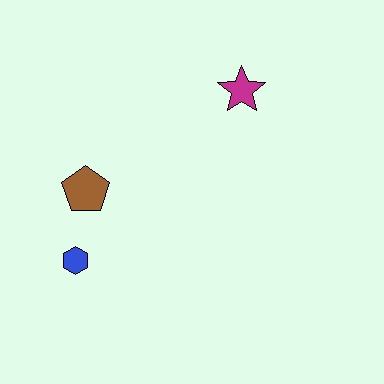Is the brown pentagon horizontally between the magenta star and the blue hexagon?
Yes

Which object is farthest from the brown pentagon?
The magenta star is farthest from the brown pentagon.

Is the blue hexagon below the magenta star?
Yes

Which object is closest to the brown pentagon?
The blue hexagon is closest to the brown pentagon.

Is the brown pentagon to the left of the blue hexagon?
No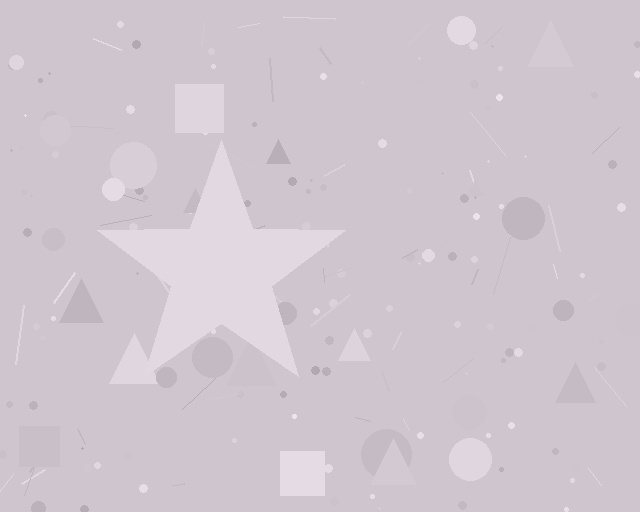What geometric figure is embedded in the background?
A star is embedded in the background.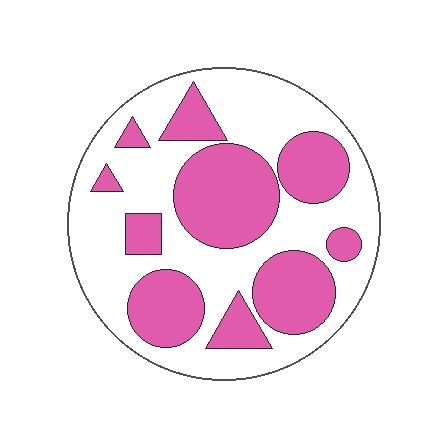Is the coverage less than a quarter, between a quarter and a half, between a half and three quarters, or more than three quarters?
Between a quarter and a half.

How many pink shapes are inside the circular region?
10.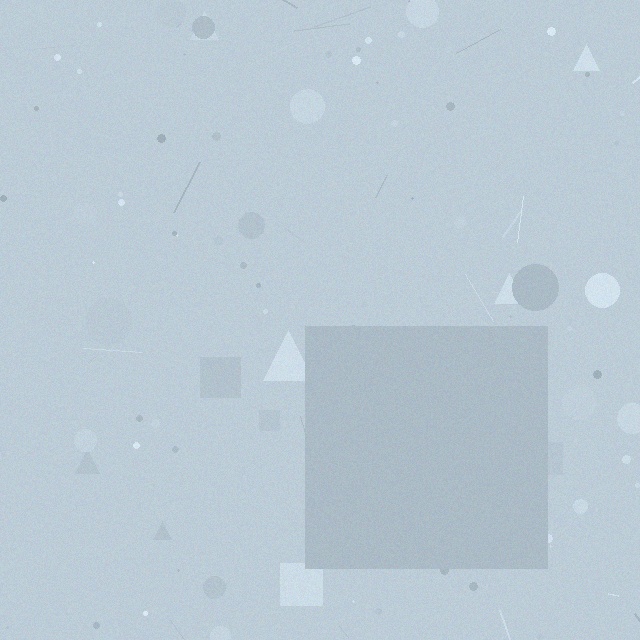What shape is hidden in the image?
A square is hidden in the image.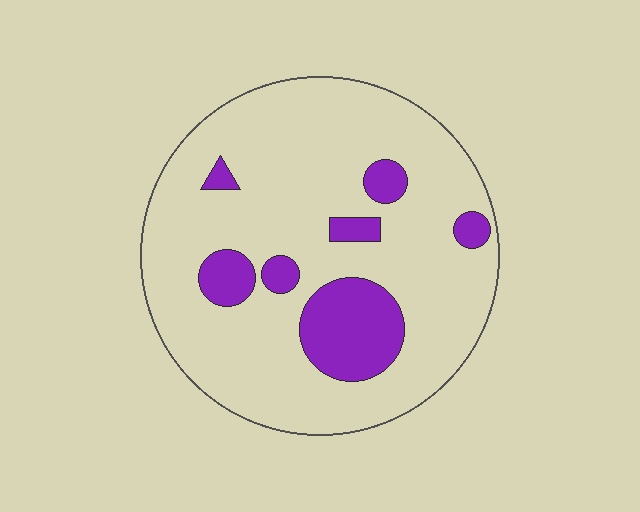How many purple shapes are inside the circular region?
7.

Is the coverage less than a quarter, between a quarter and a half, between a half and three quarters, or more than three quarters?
Less than a quarter.